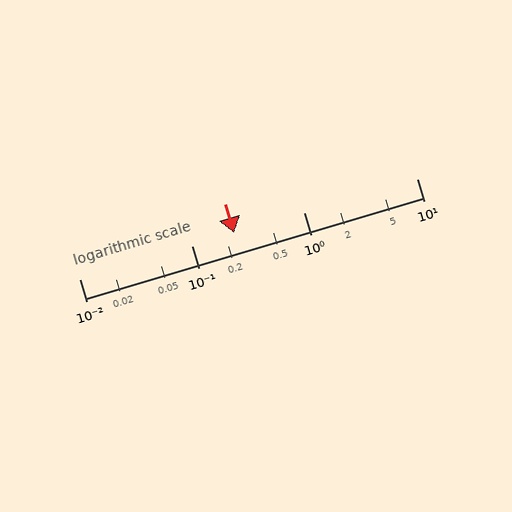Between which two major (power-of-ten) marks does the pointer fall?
The pointer is between 0.1 and 1.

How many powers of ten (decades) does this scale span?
The scale spans 3 decades, from 0.01 to 10.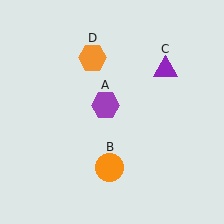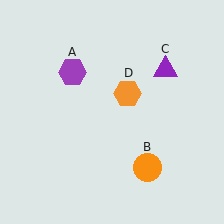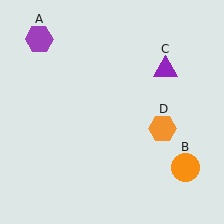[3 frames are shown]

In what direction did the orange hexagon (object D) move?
The orange hexagon (object D) moved down and to the right.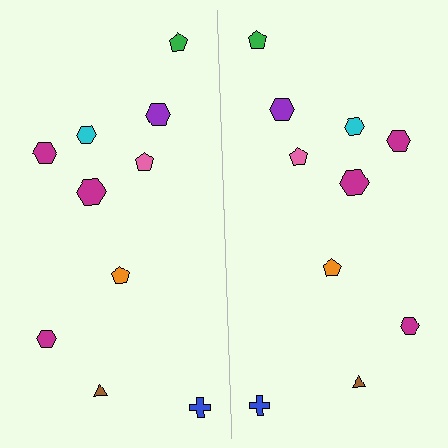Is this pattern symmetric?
Yes, this pattern has bilateral (reflection) symmetry.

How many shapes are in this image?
There are 20 shapes in this image.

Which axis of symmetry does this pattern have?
The pattern has a vertical axis of symmetry running through the center of the image.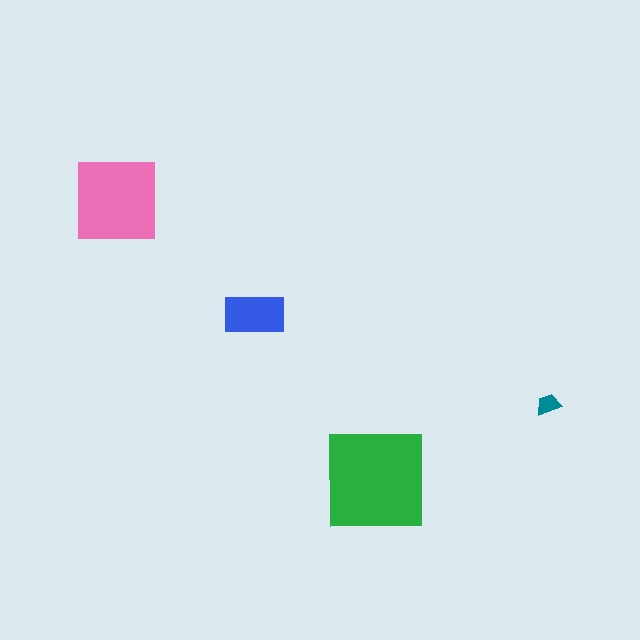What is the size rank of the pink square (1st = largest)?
2nd.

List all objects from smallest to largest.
The teal trapezoid, the blue rectangle, the pink square, the green square.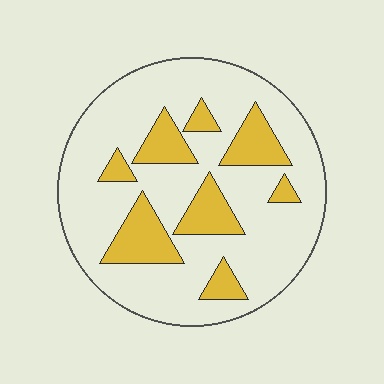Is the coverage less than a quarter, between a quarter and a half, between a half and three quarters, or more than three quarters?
Less than a quarter.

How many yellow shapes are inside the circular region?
8.